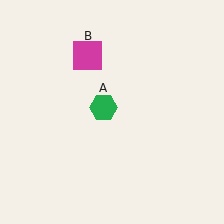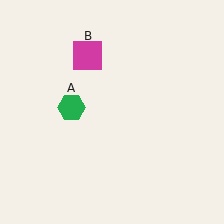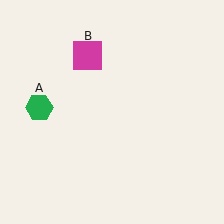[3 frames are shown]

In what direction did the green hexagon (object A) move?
The green hexagon (object A) moved left.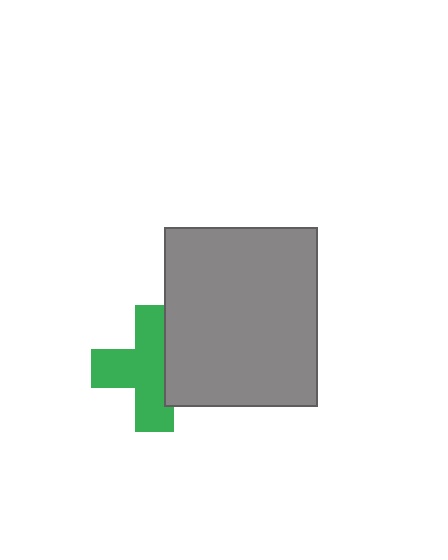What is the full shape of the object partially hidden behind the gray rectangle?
The partially hidden object is a green cross.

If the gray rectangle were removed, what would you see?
You would see the complete green cross.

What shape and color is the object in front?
The object in front is a gray rectangle.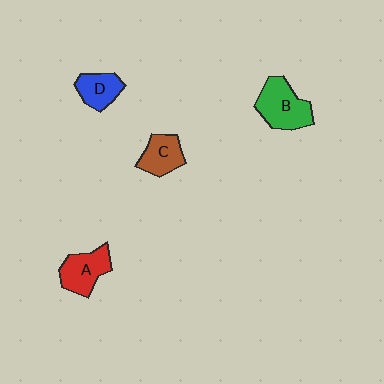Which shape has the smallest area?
Shape D (blue).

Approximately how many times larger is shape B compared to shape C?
Approximately 1.5 times.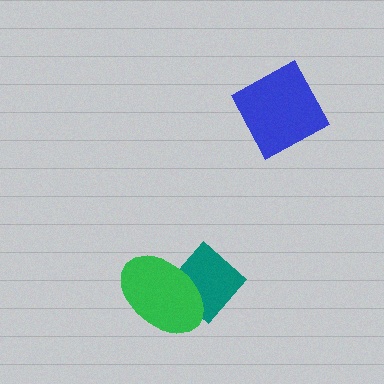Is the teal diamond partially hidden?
Yes, it is partially covered by another shape.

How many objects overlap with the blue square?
0 objects overlap with the blue square.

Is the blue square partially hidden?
No, no other shape covers it.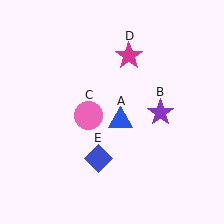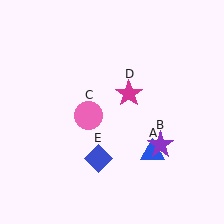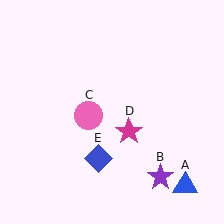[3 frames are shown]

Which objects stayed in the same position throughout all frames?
Pink circle (object C) and blue diamond (object E) remained stationary.